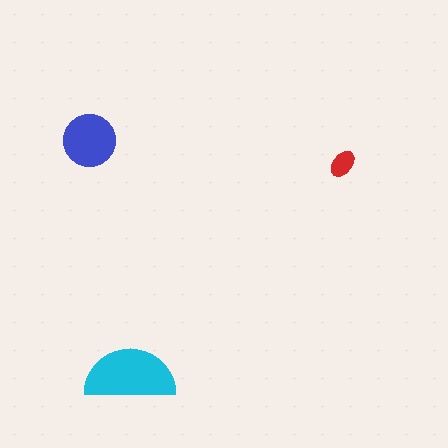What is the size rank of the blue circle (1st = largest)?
2nd.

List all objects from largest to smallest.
The cyan semicircle, the blue circle, the red ellipse.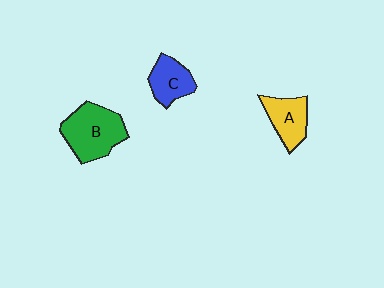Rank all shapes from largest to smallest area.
From largest to smallest: B (green), A (yellow), C (blue).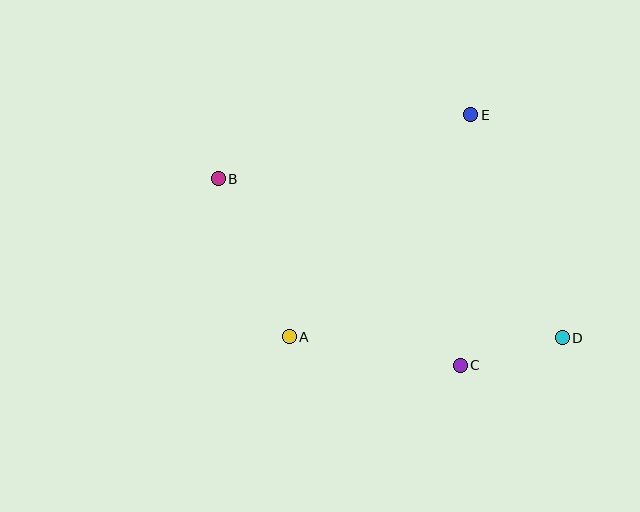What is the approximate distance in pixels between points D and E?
The distance between D and E is approximately 241 pixels.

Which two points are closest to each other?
Points C and D are closest to each other.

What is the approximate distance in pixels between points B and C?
The distance between B and C is approximately 306 pixels.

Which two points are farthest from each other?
Points B and D are farthest from each other.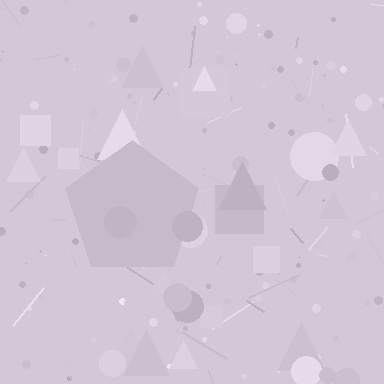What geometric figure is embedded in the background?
A pentagon is embedded in the background.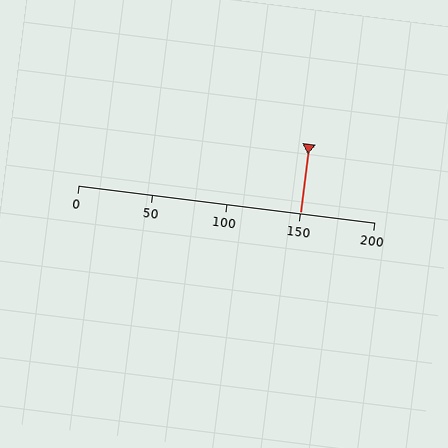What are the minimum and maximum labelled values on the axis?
The axis runs from 0 to 200.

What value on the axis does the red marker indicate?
The marker indicates approximately 150.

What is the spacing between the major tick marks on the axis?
The major ticks are spaced 50 apart.